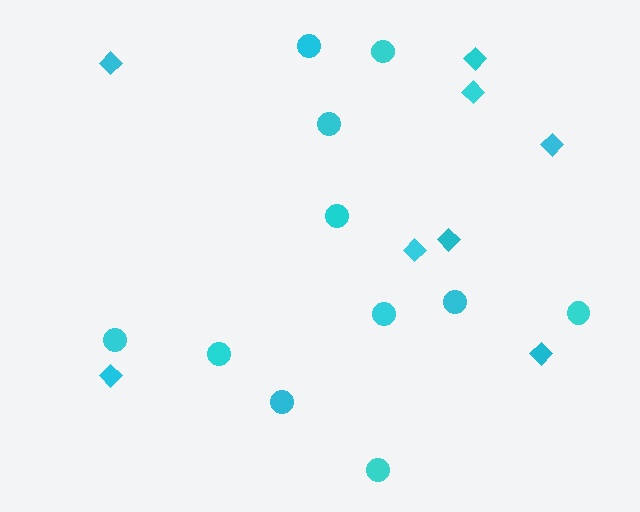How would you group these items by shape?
There are 2 groups: one group of diamonds (8) and one group of circles (11).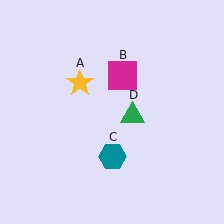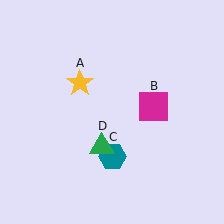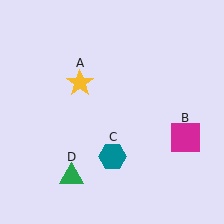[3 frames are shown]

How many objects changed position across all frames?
2 objects changed position: magenta square (object B), green triangle (object D).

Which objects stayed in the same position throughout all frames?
Yellow star (object A) and teal hexagon (object C) remained stationary.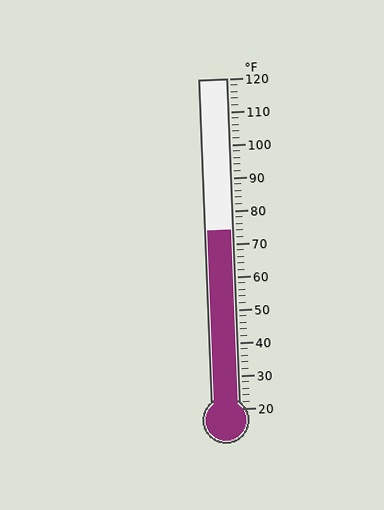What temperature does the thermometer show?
The thermometer shows approximately 74°F.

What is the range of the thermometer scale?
The thermometer scale ranges from 20°F to 120°F.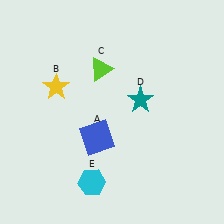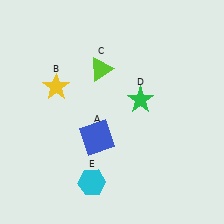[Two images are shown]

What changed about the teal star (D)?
In Image 1, D is teal. In Image 2, it changed to green.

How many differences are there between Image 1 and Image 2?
There is 1 difference between the two images.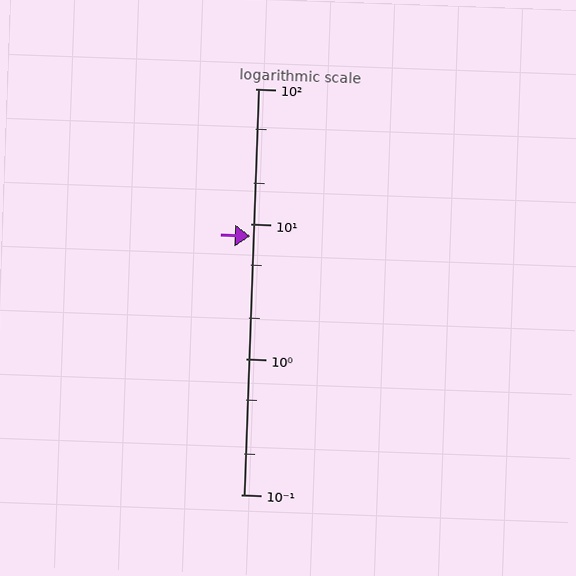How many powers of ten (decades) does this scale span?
The scale spans 3 decades, from 0.1 to 100.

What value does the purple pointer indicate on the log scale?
The pointer indicates approximately 8.1.